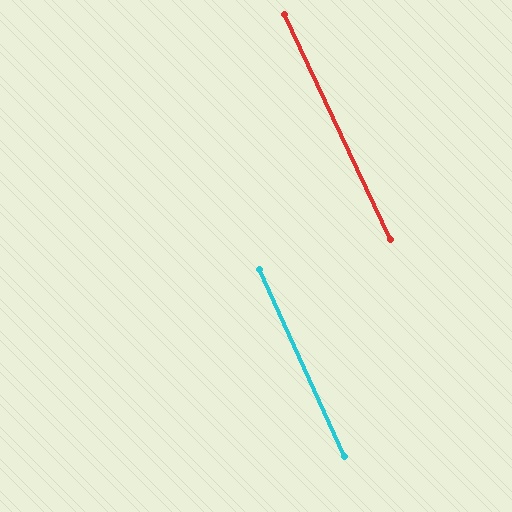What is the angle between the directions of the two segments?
Approximately 1 degree.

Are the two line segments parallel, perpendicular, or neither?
Parallel — their directions differ by only 0.8°.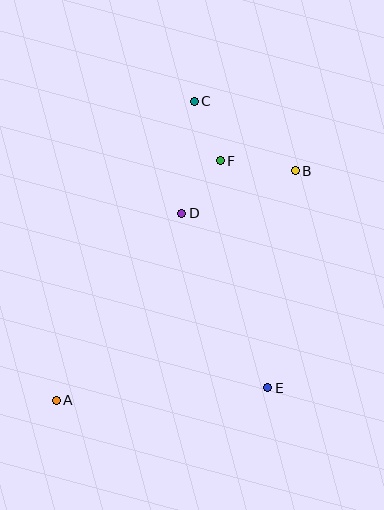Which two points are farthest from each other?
Points A and B are farthest from each other.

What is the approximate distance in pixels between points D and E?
The distance between D and E is approximately 195 pixels.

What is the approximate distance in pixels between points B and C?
The distance between B and C is approximately 123 pixels.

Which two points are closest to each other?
Points C and F are closest to each other.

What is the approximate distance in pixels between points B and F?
The distance between B and F is approximately 76 pixels.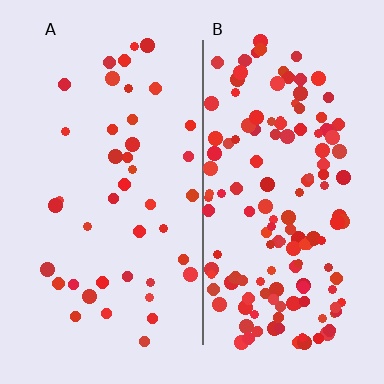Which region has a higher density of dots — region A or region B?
B (the right).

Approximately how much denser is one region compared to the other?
Approximately 3.5× — region B over region A.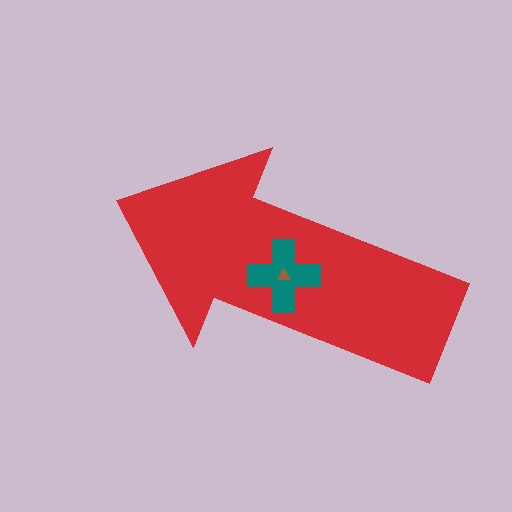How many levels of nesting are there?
3.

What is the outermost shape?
The red arrow.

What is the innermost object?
The brown triangle.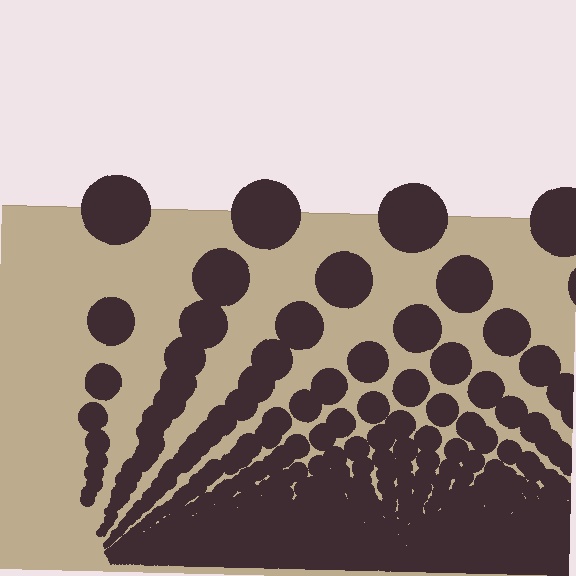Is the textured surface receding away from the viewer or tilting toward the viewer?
The surface appears to tilt toward the viewer. Texture elements get larger and sparser toward the top.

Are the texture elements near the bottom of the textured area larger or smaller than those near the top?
Smaller. The gradient is inverted — elements near the bottom are smaller and denser.